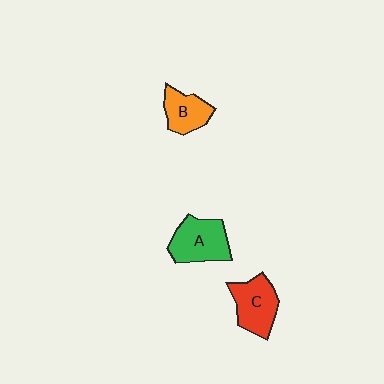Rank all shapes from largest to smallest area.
From largest to smallest: A (green), C (red), B (orange).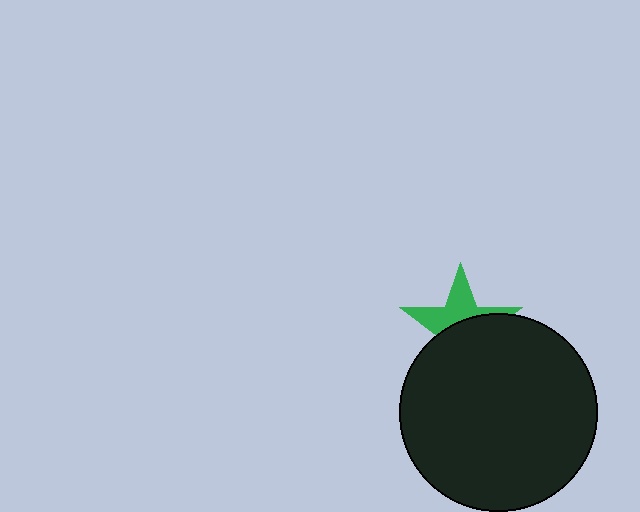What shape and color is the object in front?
The object in front is a black circle.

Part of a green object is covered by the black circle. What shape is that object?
It is a star.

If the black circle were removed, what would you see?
You would see the complete green star.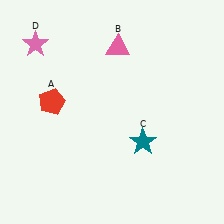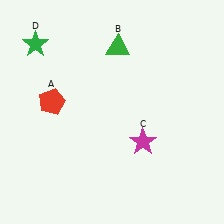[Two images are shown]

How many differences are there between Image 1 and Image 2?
There are 3 differences between the two images.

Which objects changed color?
B changed from pink to green. C changed from teal to magenta. D changed from pink to green.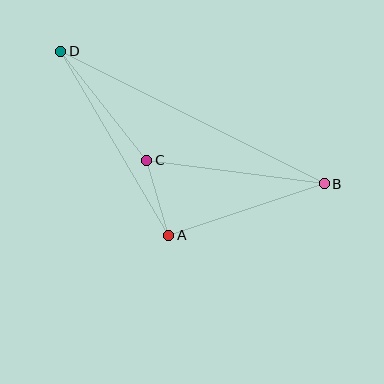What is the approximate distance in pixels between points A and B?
The distance between A and B is approximately 164 pixels.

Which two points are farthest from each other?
Points B and D are farthest from each other.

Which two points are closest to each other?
Points A and C are closest to each other.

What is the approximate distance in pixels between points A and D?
The distance between A and D is approximately 214 pixels.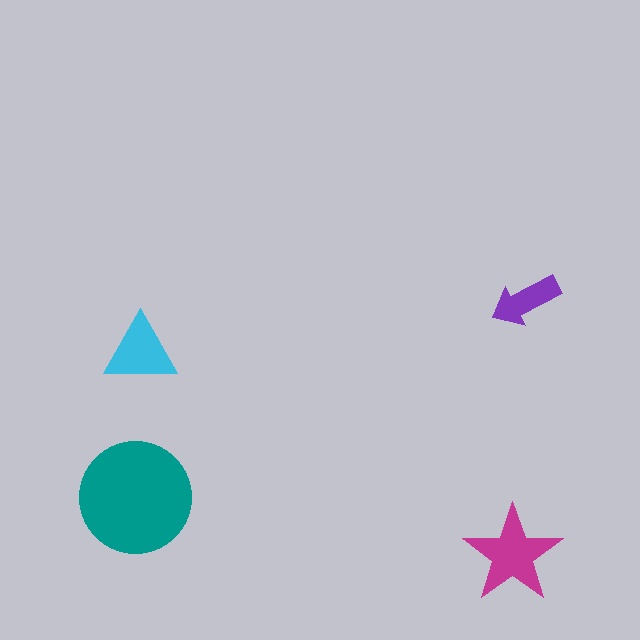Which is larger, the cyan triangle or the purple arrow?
The cyan triangle.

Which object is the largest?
The teal circle.